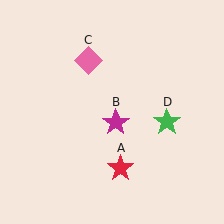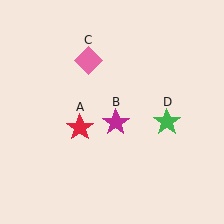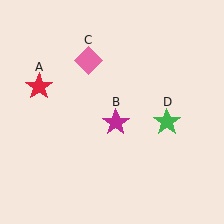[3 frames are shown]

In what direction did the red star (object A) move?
The red star (object A) moved up and to the left.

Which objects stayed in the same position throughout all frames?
Magenta star (object B) and pink diamond (object C) and green star (object D) remained stationary.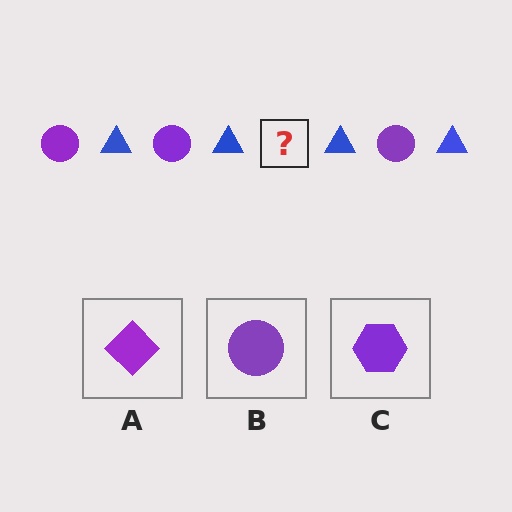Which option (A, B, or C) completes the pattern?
B.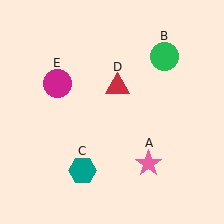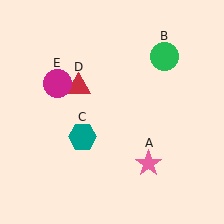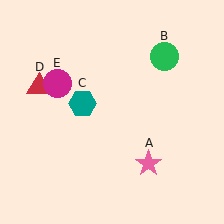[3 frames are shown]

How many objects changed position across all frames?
2 objects changed position: teal hexagon (object C), red triangle (object D).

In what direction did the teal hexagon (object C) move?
The teal hexagon (object C) moved up.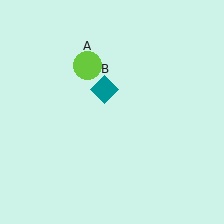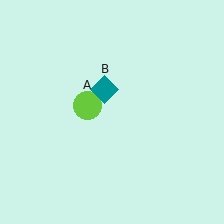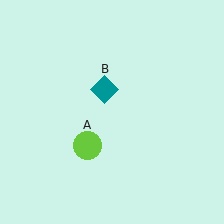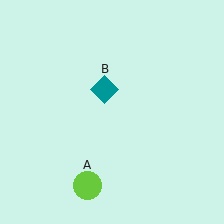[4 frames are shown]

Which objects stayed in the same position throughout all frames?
Teal diamond (object B) remained stationary.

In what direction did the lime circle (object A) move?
The lime circle (object A) moved down.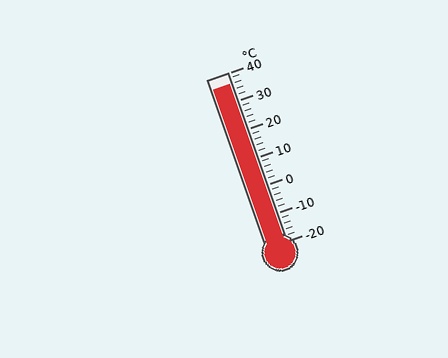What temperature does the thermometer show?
The thermometer shows approximately 36°C.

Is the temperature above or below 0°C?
The temperature is above 0°C.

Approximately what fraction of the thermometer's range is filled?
The thermometer is filled to approximately 95% of its range.